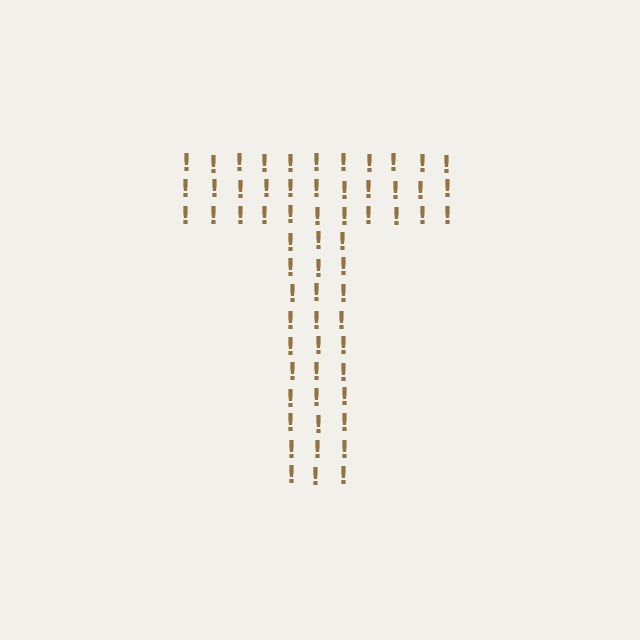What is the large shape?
The large shape is the letter T.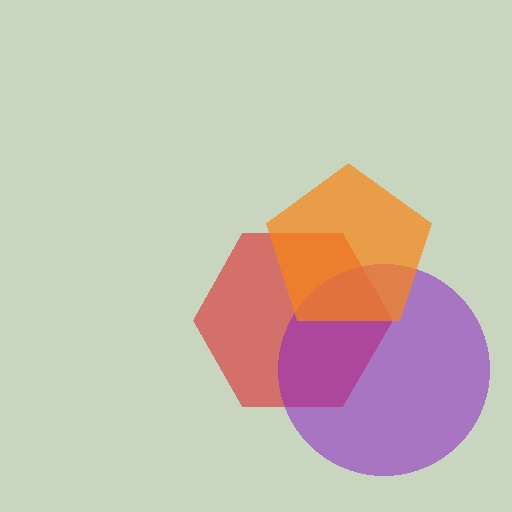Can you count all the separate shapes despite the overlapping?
Yes, there are 3 separate shapes.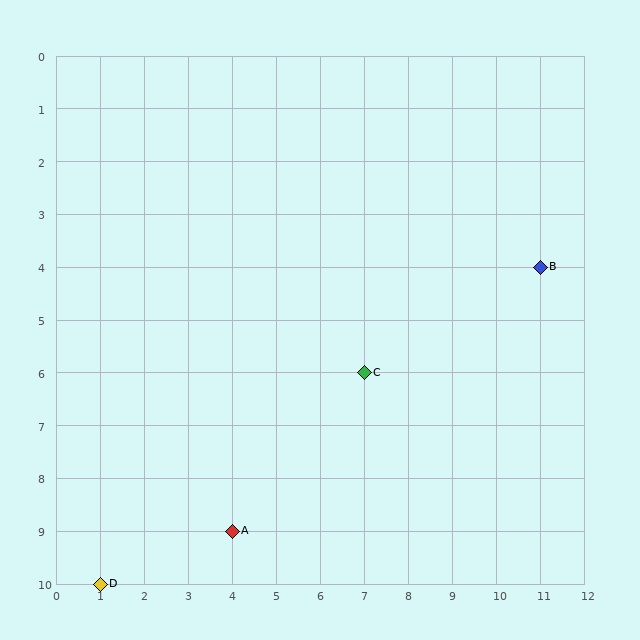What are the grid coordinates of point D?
Point D is at grid coordinates (1, 10).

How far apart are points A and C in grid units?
Points A and C are 3 columns and 3 rows apart (about 4.2 grid units diagonally).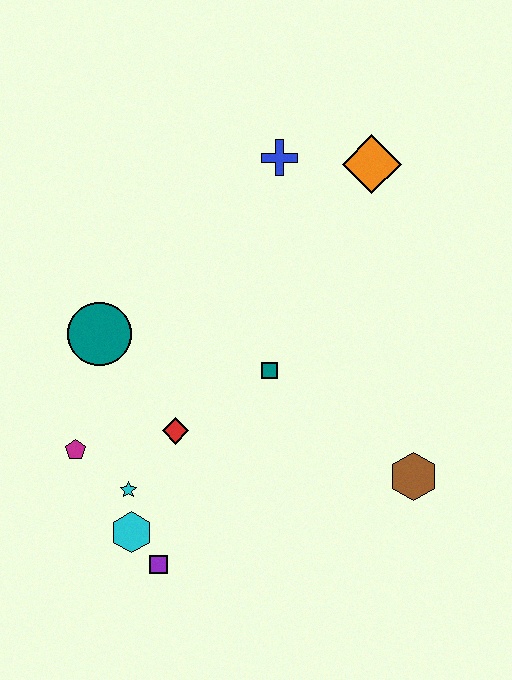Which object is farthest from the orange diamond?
The purple square is farthest from the orange diamond.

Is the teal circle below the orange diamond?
Yes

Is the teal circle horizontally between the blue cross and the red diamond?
No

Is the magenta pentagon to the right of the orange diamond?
No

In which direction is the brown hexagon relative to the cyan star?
The brown hexagon is to the right of the cyan star.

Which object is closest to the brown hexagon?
The teal square is closest to the brown hexagon.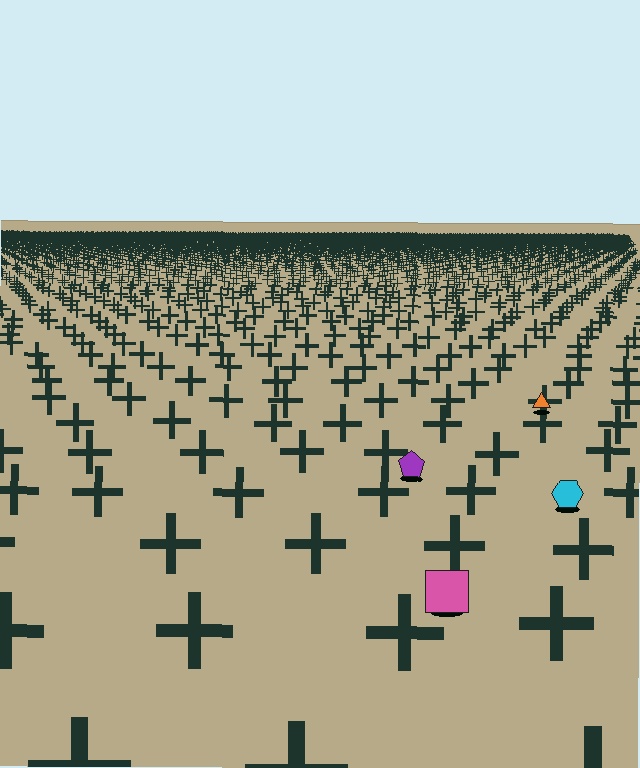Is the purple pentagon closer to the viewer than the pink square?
No. The pink square is closer — you can tell from the texture gradient: the ground texture is coarser near it.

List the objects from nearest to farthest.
From nearest to farthest: the pink square, the cyan hexagon, the purple pentagon, the orange triangle.